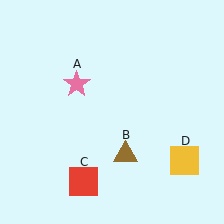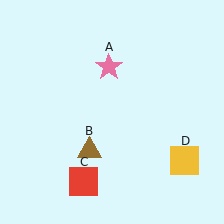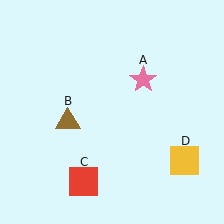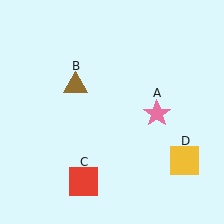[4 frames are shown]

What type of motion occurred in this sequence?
The pink star (object A), brown triangle (object B) rotated clockwise around the center of the scene.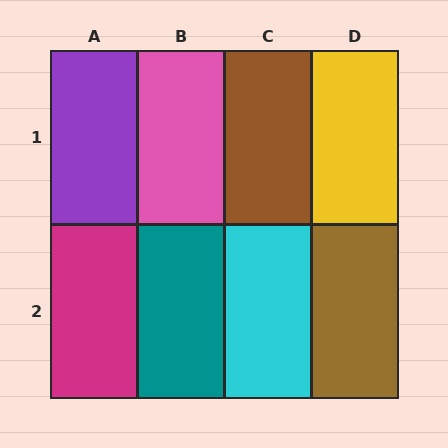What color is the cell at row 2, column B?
Teal.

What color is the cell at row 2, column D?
Brown.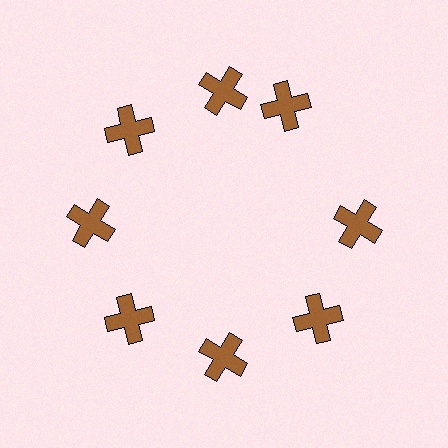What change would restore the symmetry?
The symmetry would be restored by rotating it back into even spacing with its neighbors so that all 8 crosses sit at equal angles and equal distance from the center.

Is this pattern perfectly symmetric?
No. The 8 brown crosses are arranged in a ring, but one element near the 2 o'clock position is rotated out of alignment along the ring, breaking the 8-fold rotational symmetry.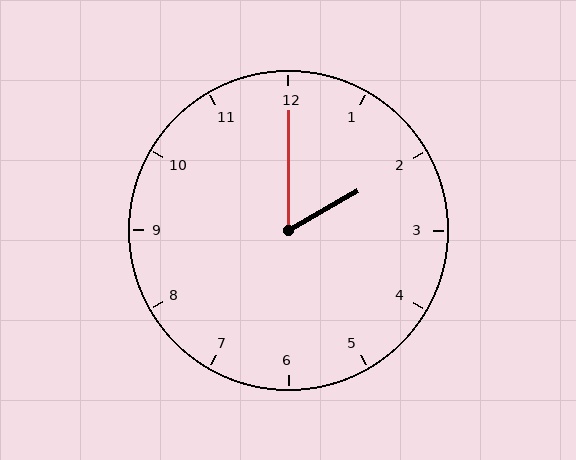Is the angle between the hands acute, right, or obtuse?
It is acute.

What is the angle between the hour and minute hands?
Approximately 60 degrees.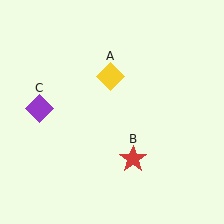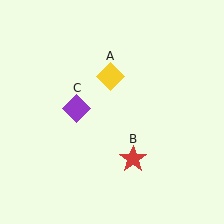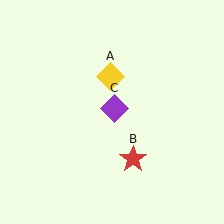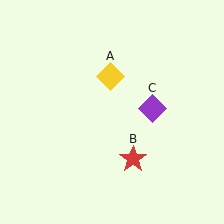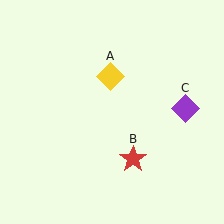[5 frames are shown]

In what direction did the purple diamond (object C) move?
The purple diamond (object C) moved right.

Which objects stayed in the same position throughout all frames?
Yellow diamond (object A) and red star (object B) remained stationary.